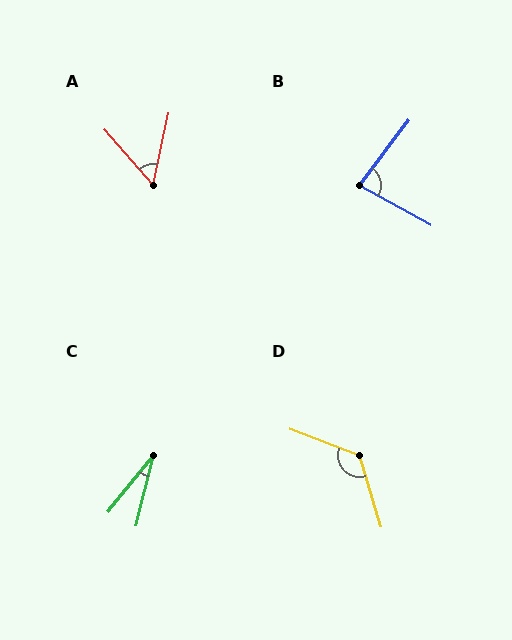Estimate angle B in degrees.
Approximately 81 degrees.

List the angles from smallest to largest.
C (25°), A (54°), B (81°), D (128°).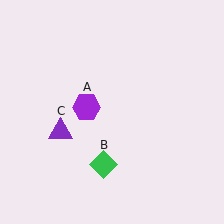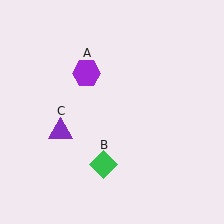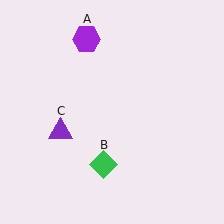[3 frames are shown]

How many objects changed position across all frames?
1 object changed position: purple hexagon (object A).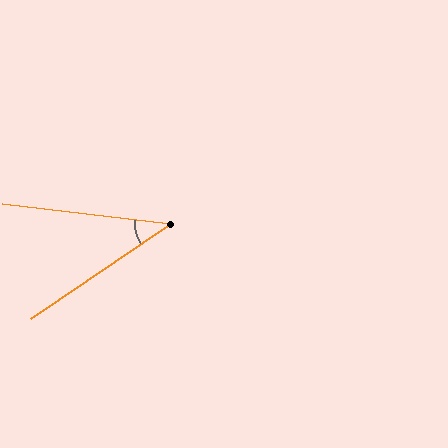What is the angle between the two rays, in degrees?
Approximately 41 degrees.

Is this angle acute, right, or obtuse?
It is acute.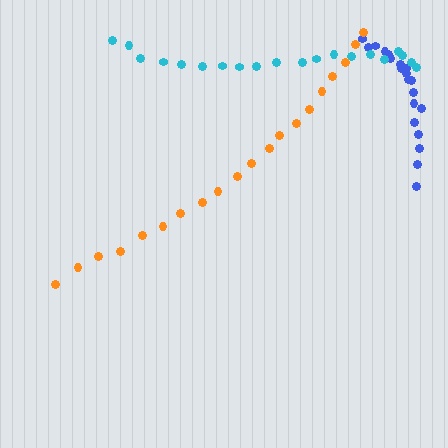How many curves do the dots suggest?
There are 3 distinct paths.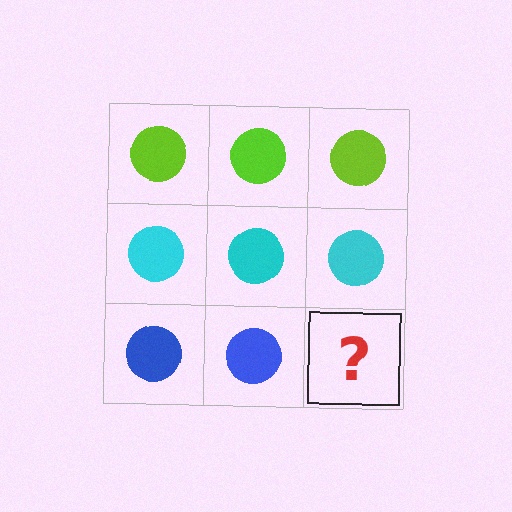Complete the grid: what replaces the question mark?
The question mark should be replaced with a blue circle.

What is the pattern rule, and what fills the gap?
The rule is that each row has a consistent color. The gap should be filled with a blue circle.